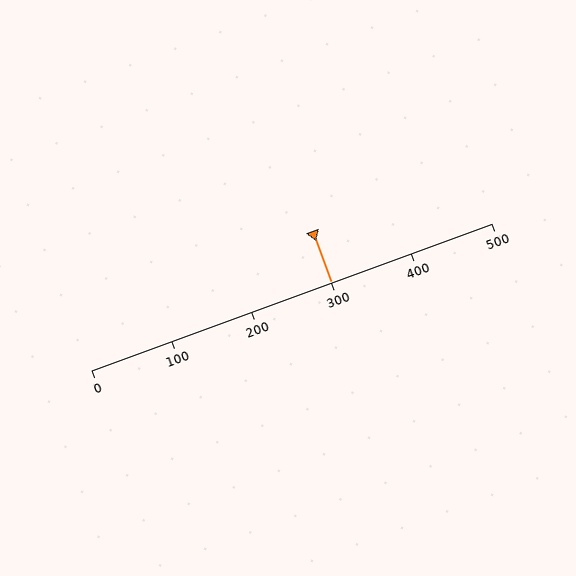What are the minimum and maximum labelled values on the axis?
The axis runs from 0 to 500.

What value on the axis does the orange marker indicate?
The marker indicates approximately 300.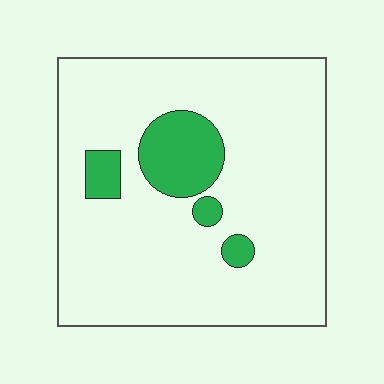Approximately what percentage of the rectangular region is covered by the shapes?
Approximately 15%.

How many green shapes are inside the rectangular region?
4.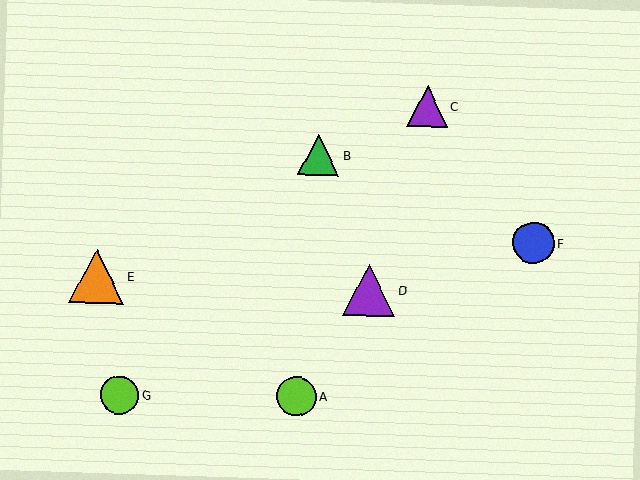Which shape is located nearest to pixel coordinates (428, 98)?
The purple triangle (labeled C) at (427, 106) is nearest to that location.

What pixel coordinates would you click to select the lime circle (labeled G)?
Click at (120, 395) to select the lime circle G.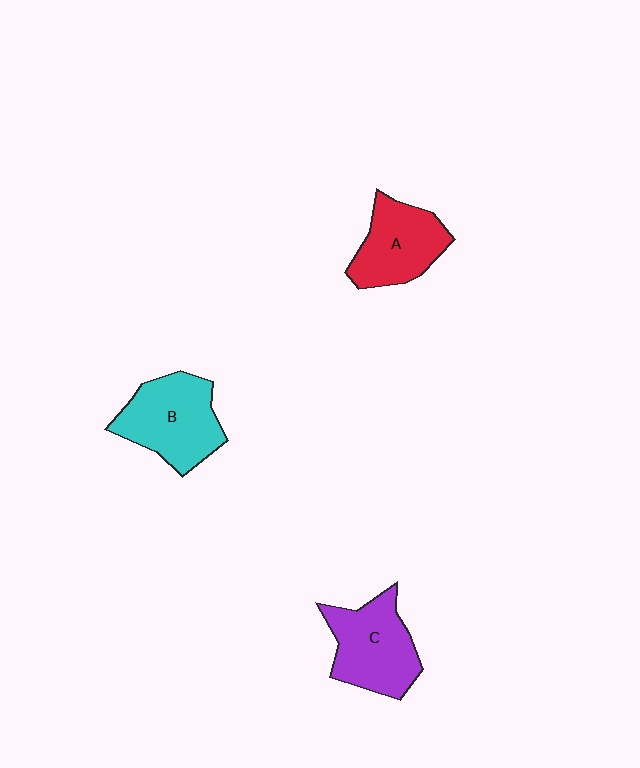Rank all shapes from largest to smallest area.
From largest to smallest: B (cyan), C (purple), A (red).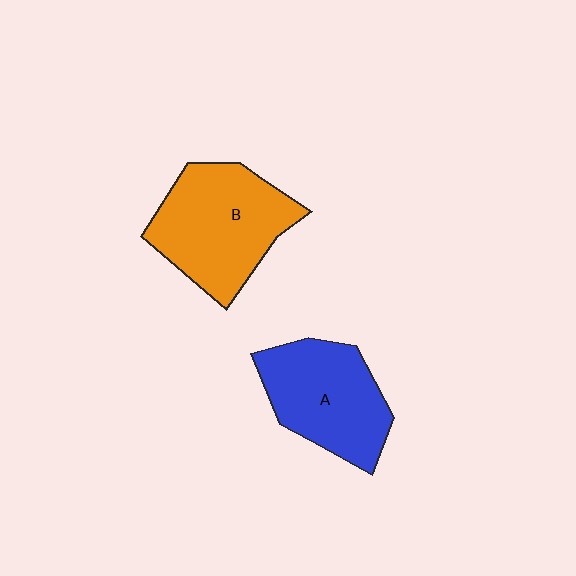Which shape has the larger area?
Shape B (orange).